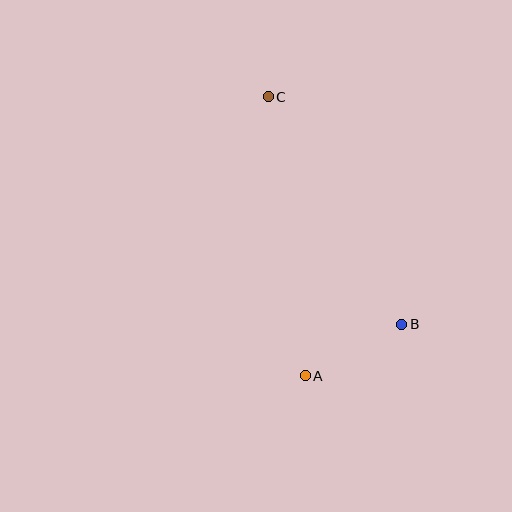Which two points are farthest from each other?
Points A and C are farthest from each other.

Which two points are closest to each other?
Points A and B are closest to each other.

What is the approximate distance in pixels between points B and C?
The distance between B and C is approximately 264 pixels.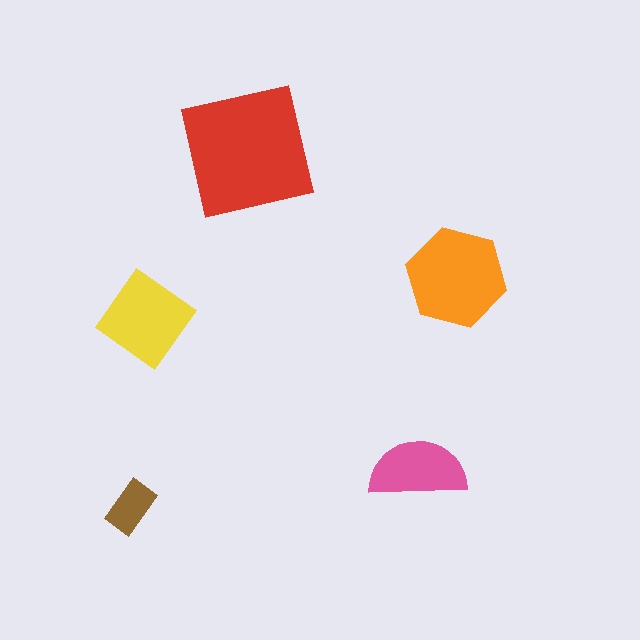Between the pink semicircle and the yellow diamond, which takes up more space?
The yellow diamond.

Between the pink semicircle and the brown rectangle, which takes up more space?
The pink semicircle.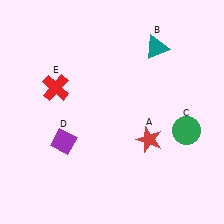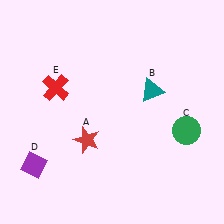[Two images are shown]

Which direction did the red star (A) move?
The red star (A) moved left.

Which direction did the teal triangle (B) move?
The teal triangle (B) moved down.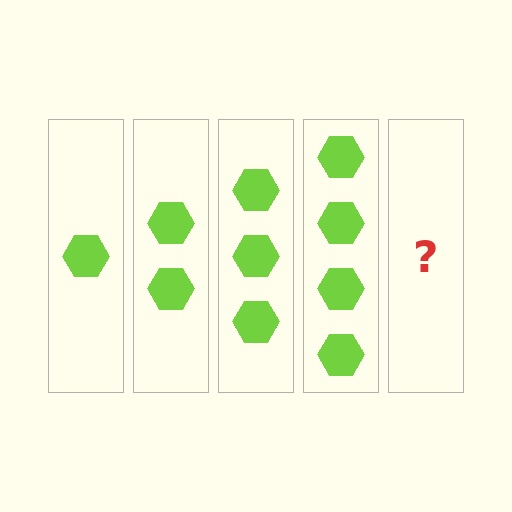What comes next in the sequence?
The next element should be 5 hexagons.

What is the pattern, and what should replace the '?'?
The pattern is that each step adds one more hexagon. The '?' should be 5 hexagons.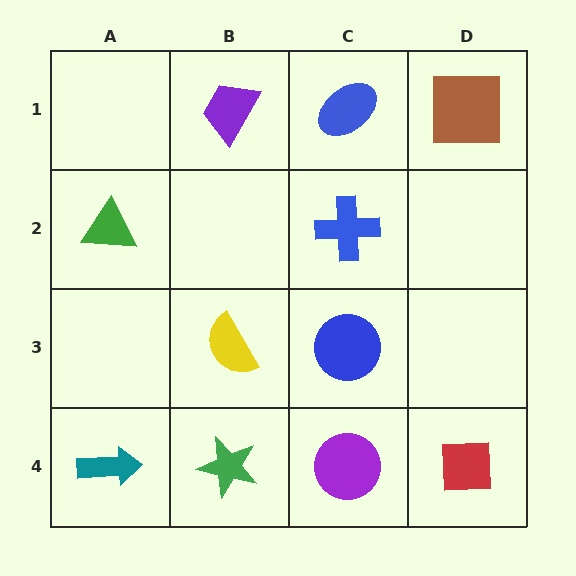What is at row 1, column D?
A brown square.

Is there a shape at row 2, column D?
No, that cell is empty.